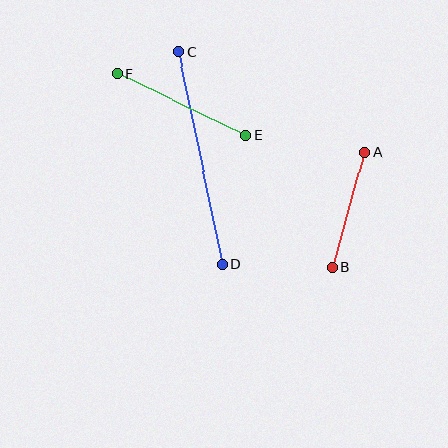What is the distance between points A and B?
The distance is approximately 119 pixels.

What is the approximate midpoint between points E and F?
The midpoint is at approximately (182, 105) pixels.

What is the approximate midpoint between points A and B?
The midpoint is at approximately (348, 210) pixels.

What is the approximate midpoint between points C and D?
The midpoint is at approximately (200, 158) pixels.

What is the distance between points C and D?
The distance is approximately 217 pixels.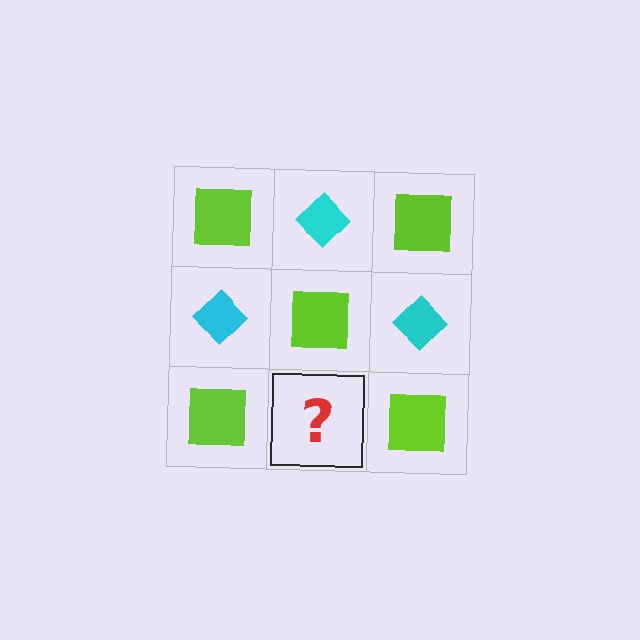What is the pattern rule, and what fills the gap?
The rule is that it alternates lime square and cyan diamond in a checkerboard pattern. The gap should be filled with a cyan diamond.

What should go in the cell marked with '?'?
The missing cell should contain a cyan diamond.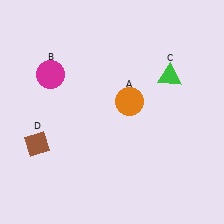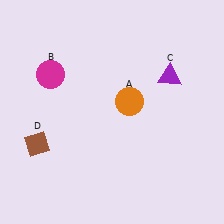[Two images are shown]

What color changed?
The triangle (C) changed from green in Image 1 to purple in Image 2.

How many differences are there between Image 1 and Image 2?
There is 1 difference between the two images.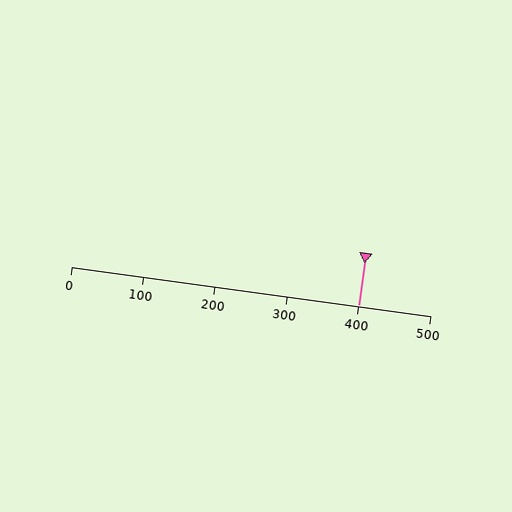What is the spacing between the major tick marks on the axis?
The major ticks are spaced 100 apart.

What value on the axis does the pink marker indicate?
The marker indicates approximately 400.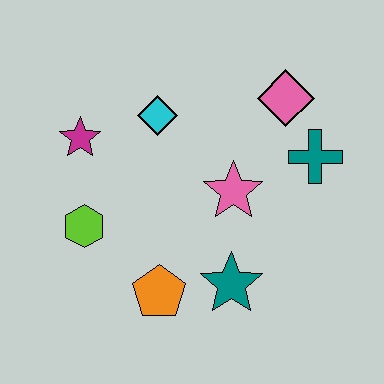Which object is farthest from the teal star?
The magenta star is farthest from the teal star.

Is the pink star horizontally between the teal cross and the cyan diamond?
Yes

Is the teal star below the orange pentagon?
No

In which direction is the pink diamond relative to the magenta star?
The pink diamond is to the right of the magenta star.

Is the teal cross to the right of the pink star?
Yes